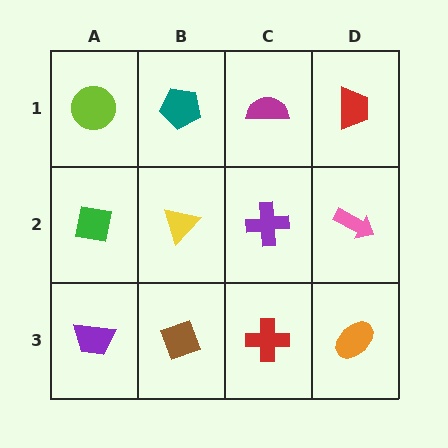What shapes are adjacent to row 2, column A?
A lime circle (row 1, column A), a purple trapezoid (row 3, column A), a yellow triangle (row 2, column B).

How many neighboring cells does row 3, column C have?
3.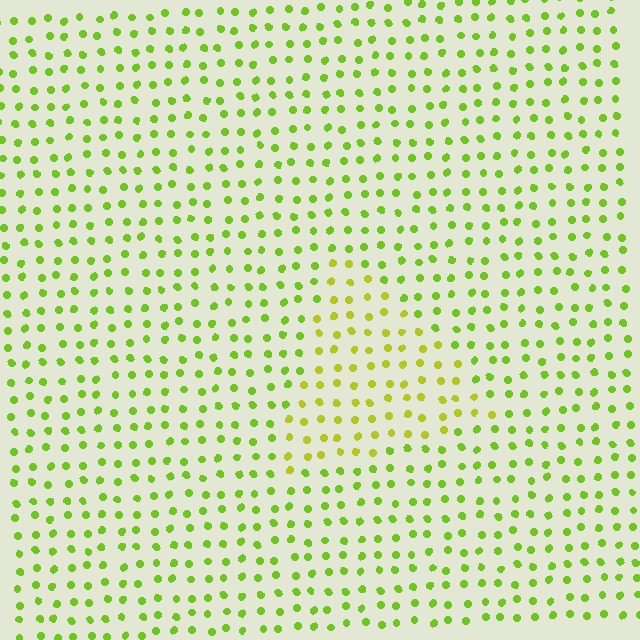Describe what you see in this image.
The image is filled with small lime elements in a uniform arrangement. A triangle-shaped region is visible where the elements are tinted to a slightly different hue, forming a subtle color boundary.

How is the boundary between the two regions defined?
The boundary is defined purely by a slight shift in hue (about 26 degrees). Spacing, size, and orientation are identical on both sides.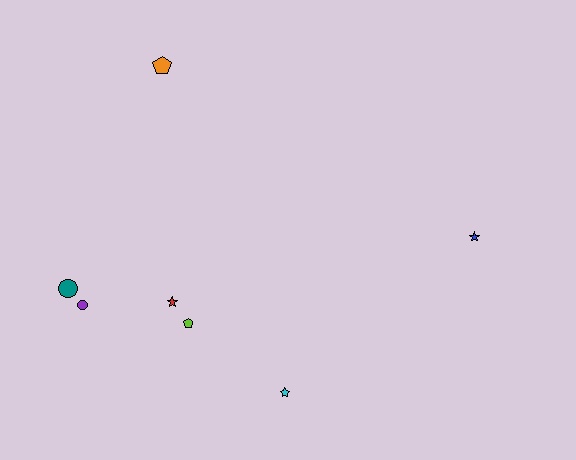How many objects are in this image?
There are 7 objects.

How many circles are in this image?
There are 2 circles.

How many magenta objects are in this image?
There are no magenta objects.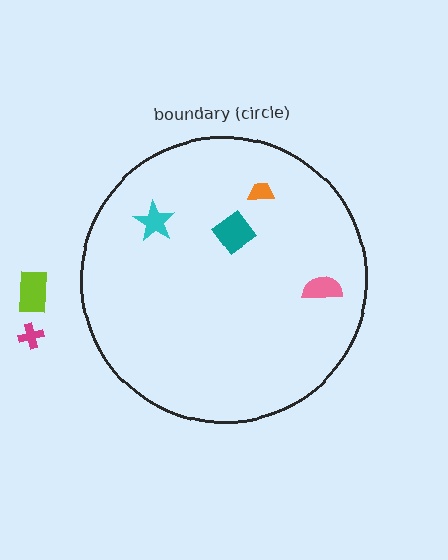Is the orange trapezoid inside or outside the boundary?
Inside.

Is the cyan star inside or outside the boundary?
Inside.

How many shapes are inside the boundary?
4 inside, 2 outside.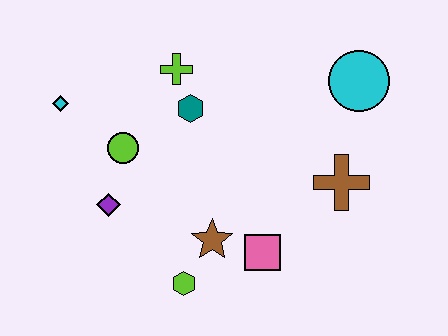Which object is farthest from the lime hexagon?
The cyan circle is farthest from the lime hexagon.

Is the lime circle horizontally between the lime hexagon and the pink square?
No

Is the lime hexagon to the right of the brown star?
No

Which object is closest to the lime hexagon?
The brown star is closest to the lime hexagon.